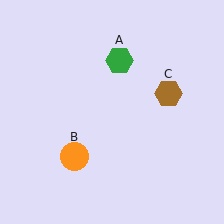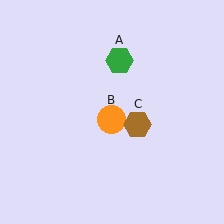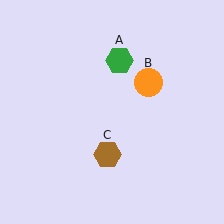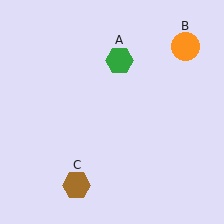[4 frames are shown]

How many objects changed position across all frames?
2 objects changed position: orange circle (object B), brown hexagon (object C).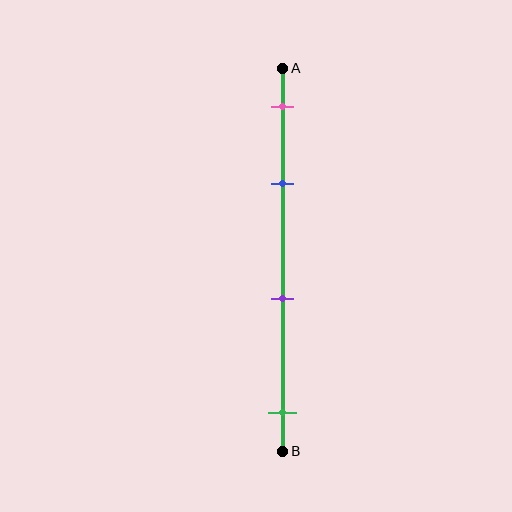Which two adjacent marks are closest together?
The pink and blue marks are the closest adjacent pair.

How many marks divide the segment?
There are 4 marks dividing the segment.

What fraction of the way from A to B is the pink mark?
The pink mark is approximately 10% (0.1) of the way from A to B.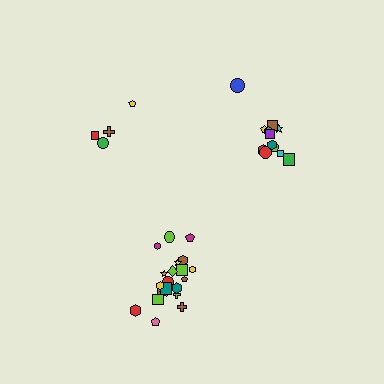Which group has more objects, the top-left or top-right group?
The top-right group.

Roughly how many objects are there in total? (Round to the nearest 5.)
Roughly 40 objects in total.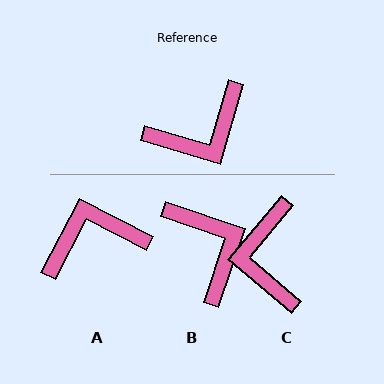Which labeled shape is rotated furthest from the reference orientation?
A, about 169 degrees away.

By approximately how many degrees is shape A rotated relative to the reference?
Approximately 169 degrees counter-clockwise.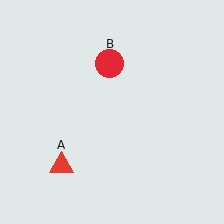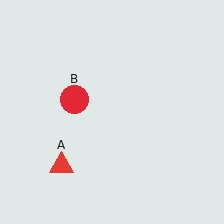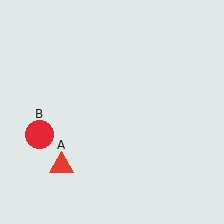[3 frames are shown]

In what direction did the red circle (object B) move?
The red circle (object B) moved down and to the left.